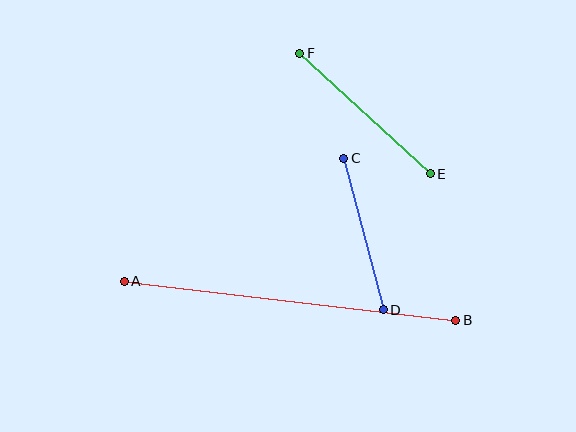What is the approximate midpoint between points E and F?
The midpoint is at approximately (365, 114) pixels.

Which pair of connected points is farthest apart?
Points A and B are farthest apart.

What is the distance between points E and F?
The distance is approximately 178 pixels.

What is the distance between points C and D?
The distance is approximately 157 pixels.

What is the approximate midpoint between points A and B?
The midpoint is at approximately (290, 301) pixels.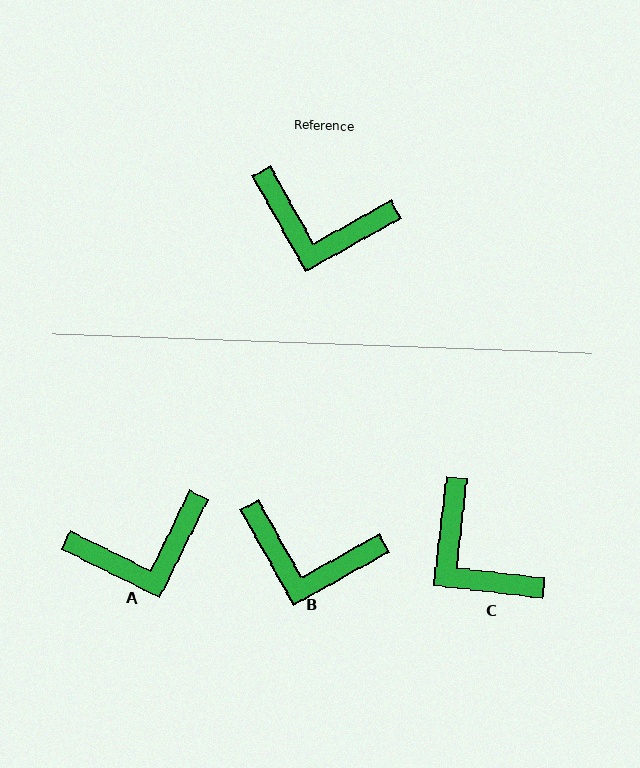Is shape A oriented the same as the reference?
No, it is off by about 35 degrees.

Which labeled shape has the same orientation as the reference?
B.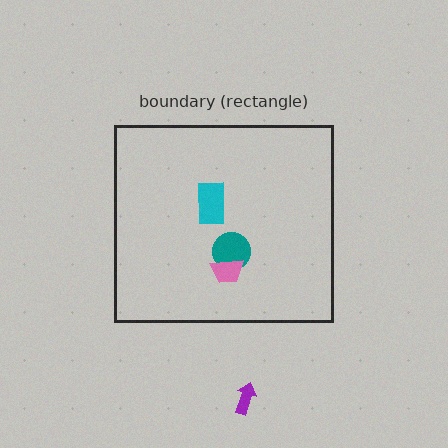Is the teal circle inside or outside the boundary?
Inside.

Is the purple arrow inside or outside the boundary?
Outside.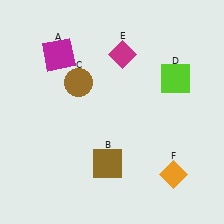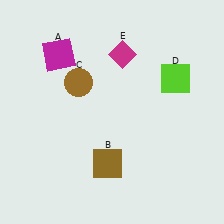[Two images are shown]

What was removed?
The orange diamond (F) was removed in Image 2.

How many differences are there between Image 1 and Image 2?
There is 1 difference between the two images.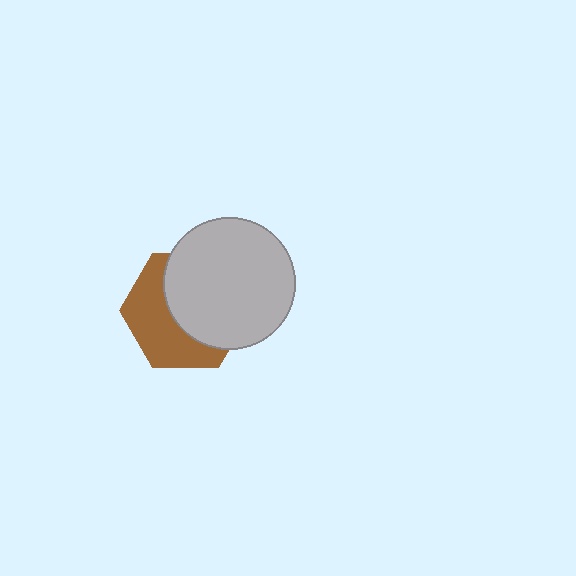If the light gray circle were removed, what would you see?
You would see the complete brown hexagon.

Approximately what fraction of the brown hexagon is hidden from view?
Roughly 54% of the brown hexagon is hidden behind the light gray circle.